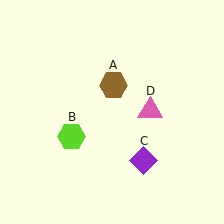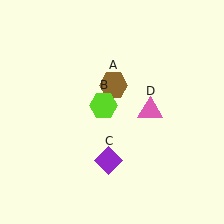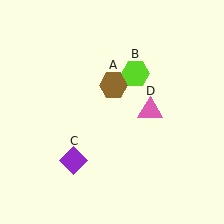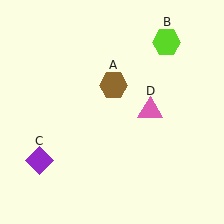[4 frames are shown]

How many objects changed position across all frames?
2 objects changed position: lime hexagon (object B), purple diamond (object C).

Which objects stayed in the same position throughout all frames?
Brown hexagon (object A) and pink triangle (object D) remained stationary.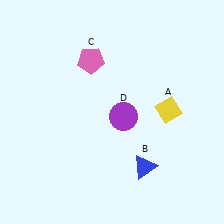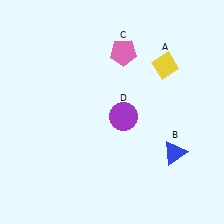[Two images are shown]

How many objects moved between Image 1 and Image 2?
3 objects moved between the two images.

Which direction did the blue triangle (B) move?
The blue triangle (B) moved right.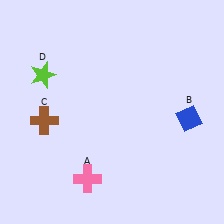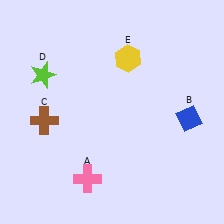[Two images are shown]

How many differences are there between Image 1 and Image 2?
There is 1 difference between the two images.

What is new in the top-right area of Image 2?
A yellow hexagon (E) was added in the top-right area of Image 2.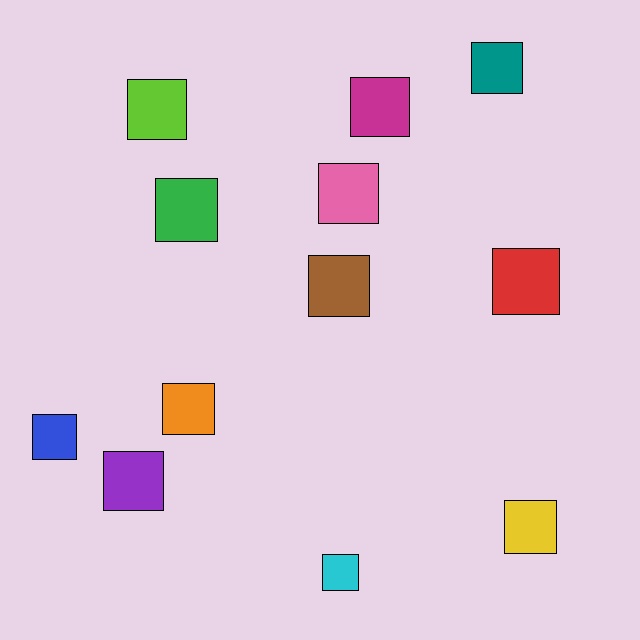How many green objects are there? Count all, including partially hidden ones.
There is 1 green object.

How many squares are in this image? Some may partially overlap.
There are 12 squares.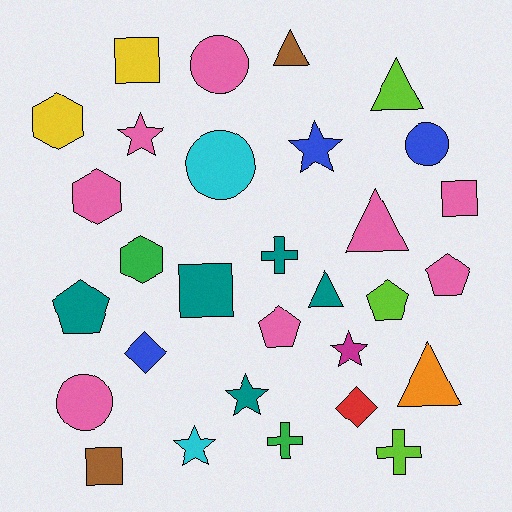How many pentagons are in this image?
There are 4 pentagons.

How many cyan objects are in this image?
There are 2 cyan objects.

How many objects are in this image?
There are 30 objects.